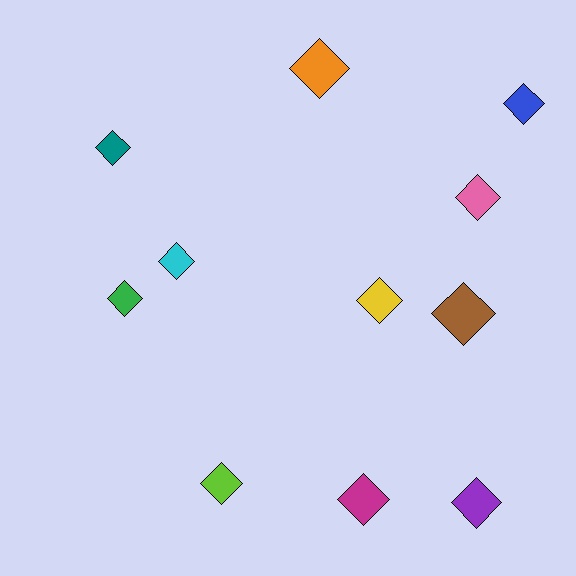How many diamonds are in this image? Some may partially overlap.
There are 11 diamonds.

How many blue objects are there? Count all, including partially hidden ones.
There is 1 blue object.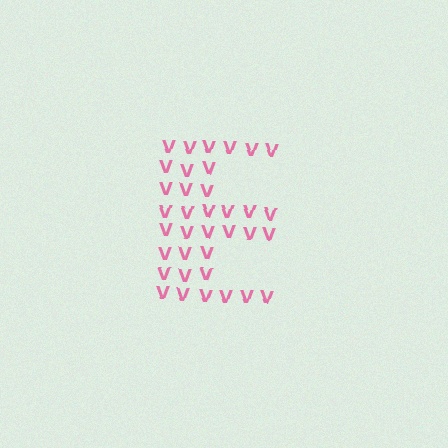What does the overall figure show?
The overall figure shows the letter E.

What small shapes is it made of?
It is made of small letter V's.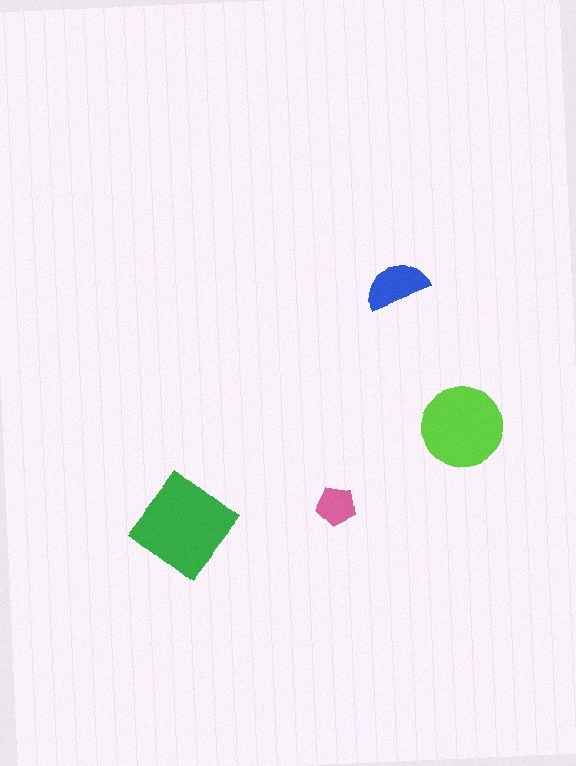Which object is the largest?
The green diamond.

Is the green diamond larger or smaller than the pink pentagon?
Larger.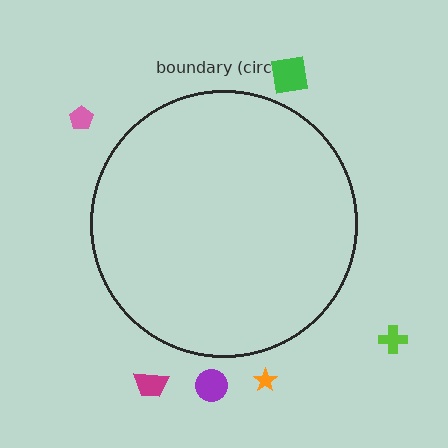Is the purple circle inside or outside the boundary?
Outside.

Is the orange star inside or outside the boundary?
Outside.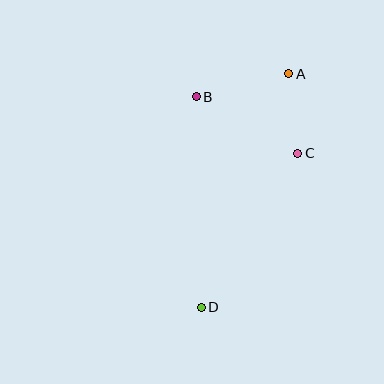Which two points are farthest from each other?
Points A and D are farthest from each other.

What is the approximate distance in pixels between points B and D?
The distance between B and D is approximately 211 pixels.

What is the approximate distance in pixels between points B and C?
The distance between B and C is approximately 116 pixels.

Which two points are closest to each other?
Points A and C are closest to each other.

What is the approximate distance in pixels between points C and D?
The distance between C and D is approximately 182 pixels.